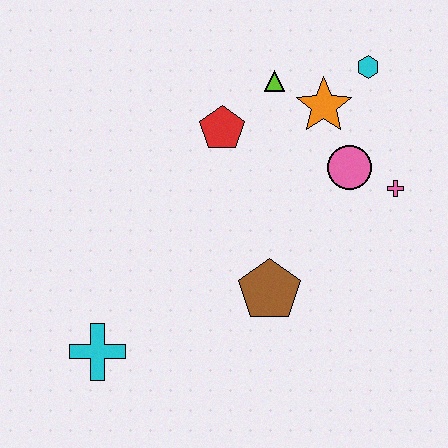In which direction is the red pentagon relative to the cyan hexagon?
The red pentagon is to the left of the cyan hexagon.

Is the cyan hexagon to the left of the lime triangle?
No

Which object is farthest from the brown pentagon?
The cyan hexagon is farthest from the brown pentagon.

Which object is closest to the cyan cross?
The brown pentagon is closest to the cyan cross.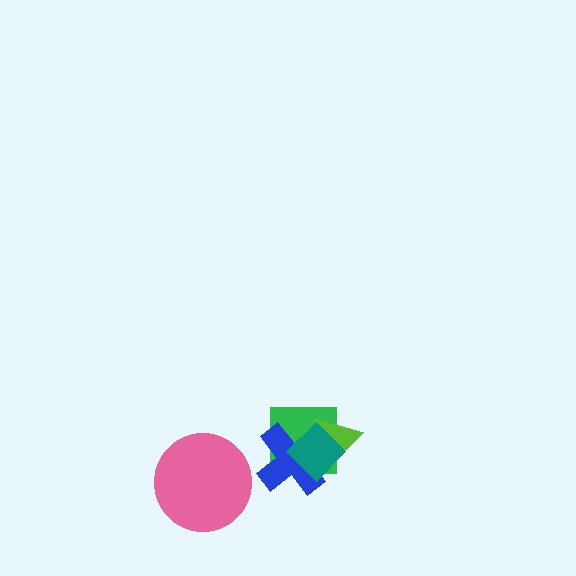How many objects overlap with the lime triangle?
3 objects overlap with the lime triangle.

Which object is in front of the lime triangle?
The teal diamond is in front of the lime triangle.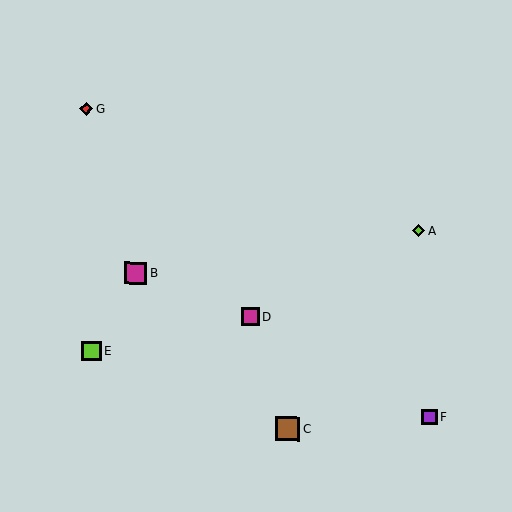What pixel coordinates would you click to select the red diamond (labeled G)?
Click at (86, 109) to select the red diamond G.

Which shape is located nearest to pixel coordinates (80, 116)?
The red diamond (labeled G) at (86, 109) is nearest to that location.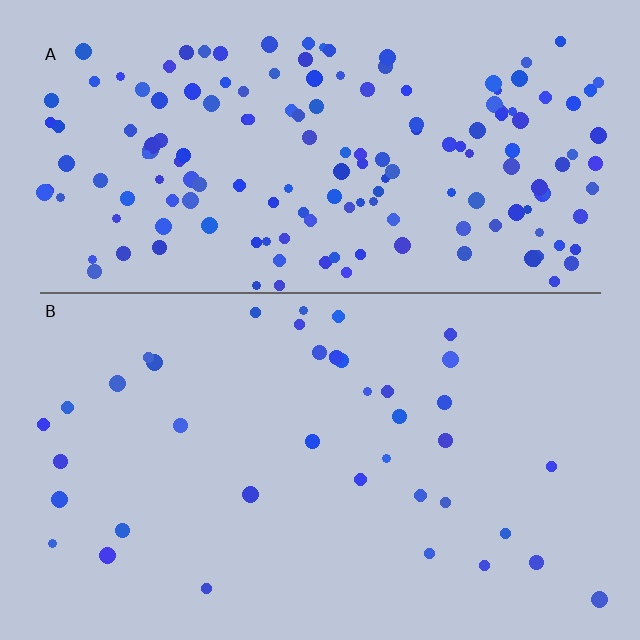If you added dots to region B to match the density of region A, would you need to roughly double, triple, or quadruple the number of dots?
Approximately quadruple.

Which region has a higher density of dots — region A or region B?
A (the top).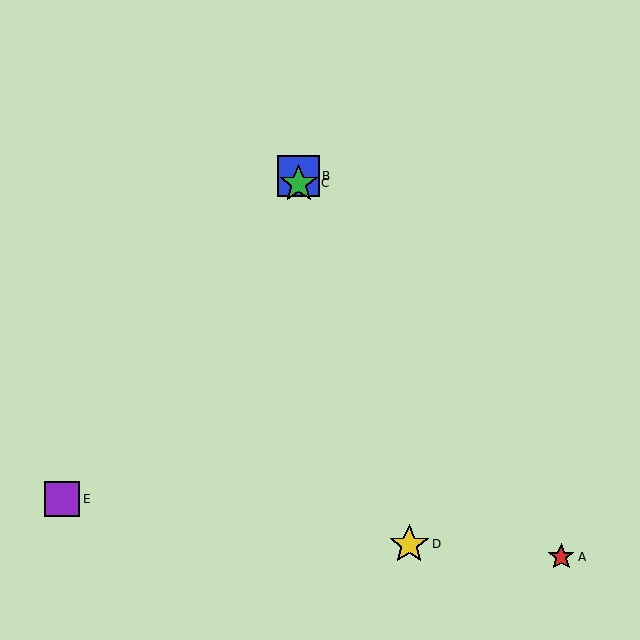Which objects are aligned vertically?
Objects B, C are aligned vertically.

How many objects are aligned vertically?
2 objects (B, C) are aligned vertically.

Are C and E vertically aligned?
No, C is at x≈299 and E is at x≈62.